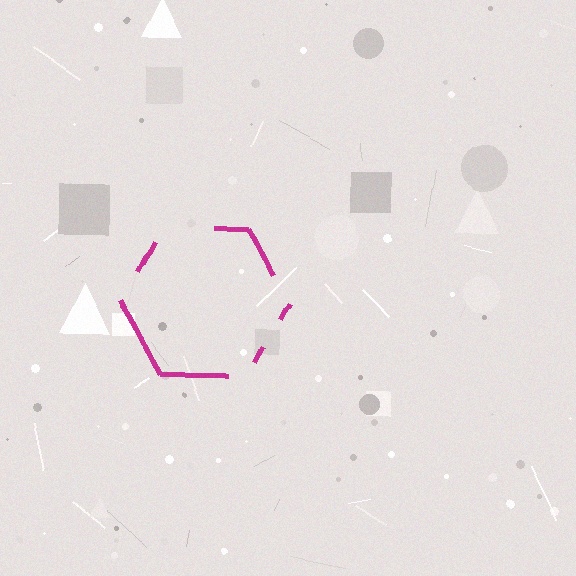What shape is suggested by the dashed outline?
The dashed outline suggests a hexagon.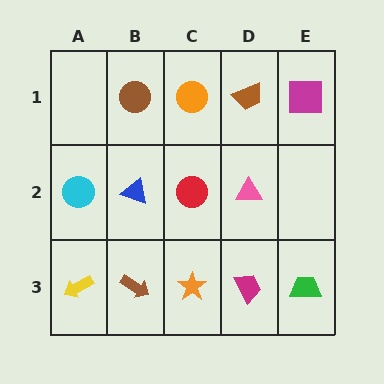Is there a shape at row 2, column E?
No, that cell is empty.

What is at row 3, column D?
A magenta trapezoid.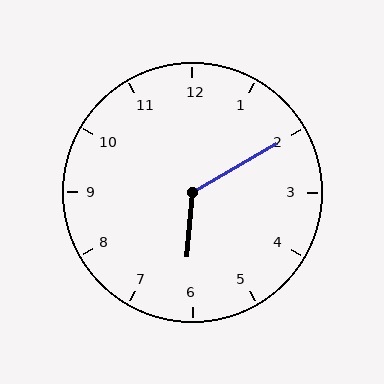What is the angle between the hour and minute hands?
Approximately 125 degrees.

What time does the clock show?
6:10.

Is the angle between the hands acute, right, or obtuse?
It is obtuse.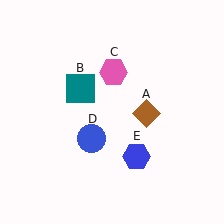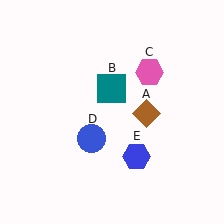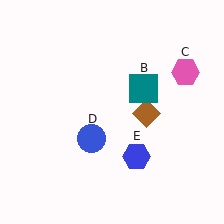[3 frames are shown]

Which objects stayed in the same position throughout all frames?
Brown diamond (object A) and blue circle (object D) and blue hexagon (object E) remained stationary.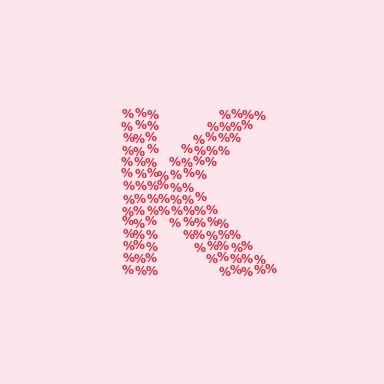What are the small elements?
The small elements are percent signs.